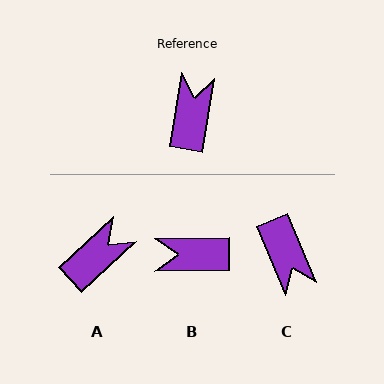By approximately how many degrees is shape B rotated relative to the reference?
Approximately 100 degrees counter-clockwise.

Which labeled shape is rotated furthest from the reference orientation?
C, about 147 degrees away.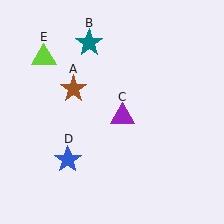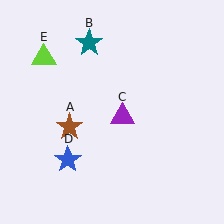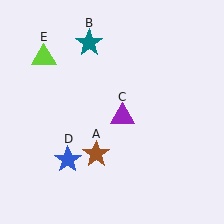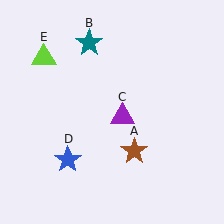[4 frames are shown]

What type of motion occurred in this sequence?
The brown star (object A) rotated counterclockwise around the center of the scene.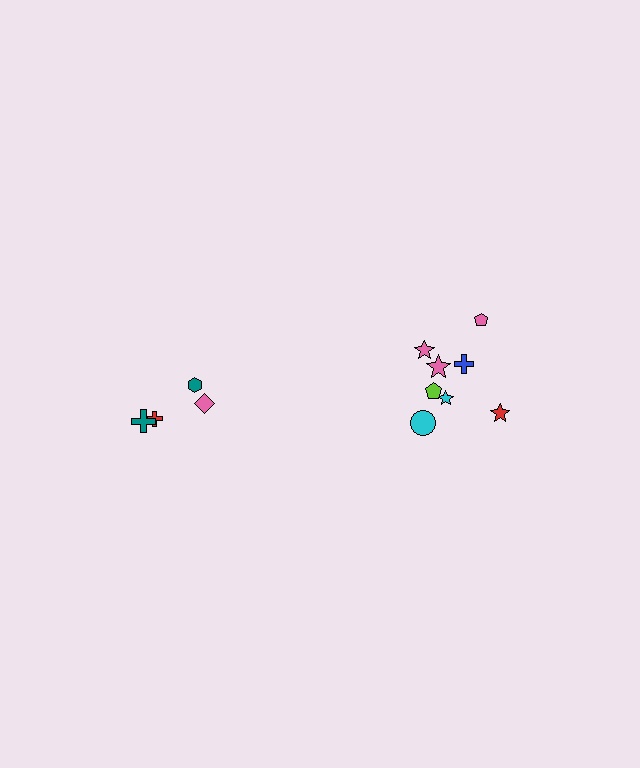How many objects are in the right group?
There are 8 objects.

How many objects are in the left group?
There are 4 objects.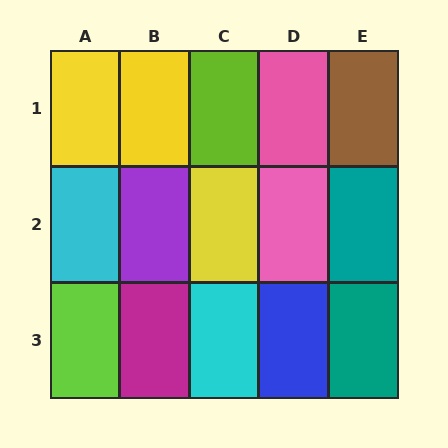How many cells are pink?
2 cells are pink.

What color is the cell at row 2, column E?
Teal.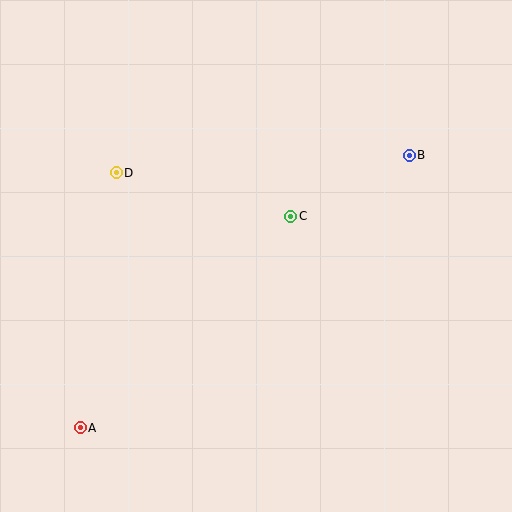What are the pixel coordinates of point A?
Point A is at (80, 428).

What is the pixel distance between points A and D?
The distance between A and D is 258 pixels.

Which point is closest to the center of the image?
Point C at (291, 216) is closest to the center.